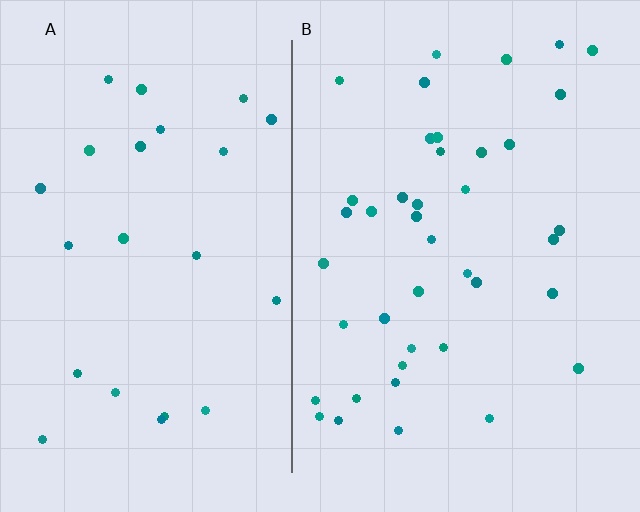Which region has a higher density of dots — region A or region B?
B (the right).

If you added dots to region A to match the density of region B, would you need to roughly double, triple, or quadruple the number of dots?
Approximately double.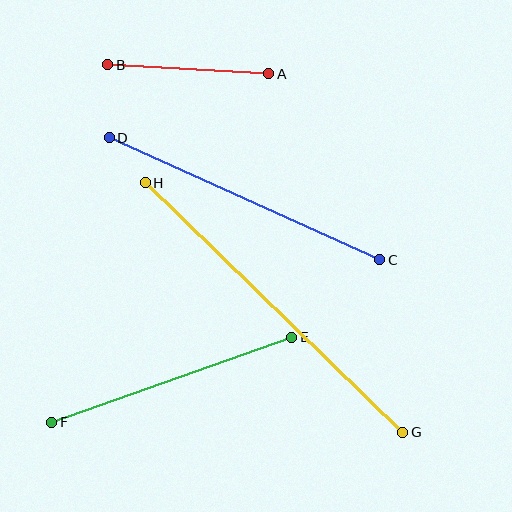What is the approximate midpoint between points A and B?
The midpoint is at approximately (188, 69) pixels.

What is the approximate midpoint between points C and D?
The midpoint is at approximately (244, 199) pixels.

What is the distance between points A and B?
The distance is approximately 161 pixels.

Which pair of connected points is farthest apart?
Points G and H are farthest apart.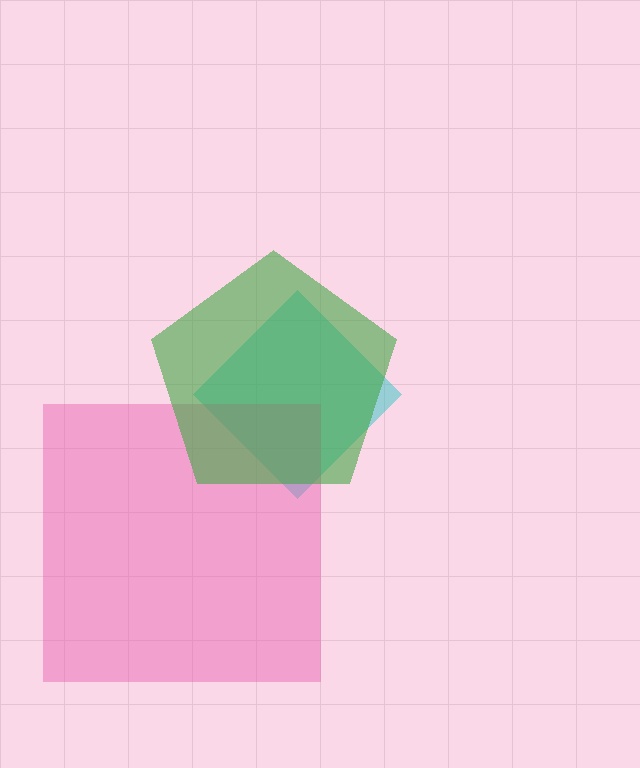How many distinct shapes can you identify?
There are 3 distinct shapes: a cyan diamond, a pink square, a green pentagon.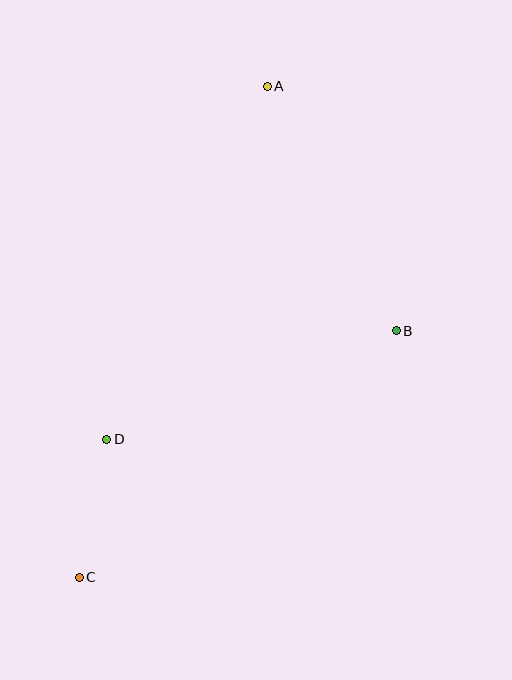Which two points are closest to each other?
Points C and D are closest to each other.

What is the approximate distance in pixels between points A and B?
The distance between A and B is approximately 276 pixels.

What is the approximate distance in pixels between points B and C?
The distance between B and C is approximately 402 pixels.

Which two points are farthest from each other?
Points A and C are farthest from each other.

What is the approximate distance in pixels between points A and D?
The distance between A and D is approximately 388 pixels.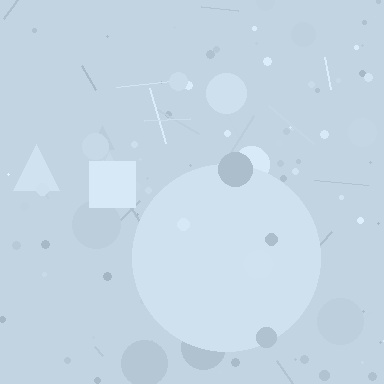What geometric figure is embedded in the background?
A circle is embedded in the background.